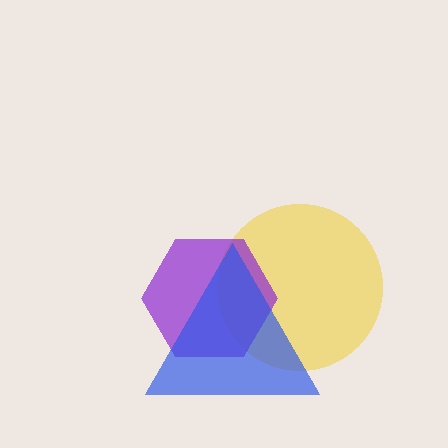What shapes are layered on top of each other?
The layered shapes are: a yellow circle, a purple hexagon, a blue triangle.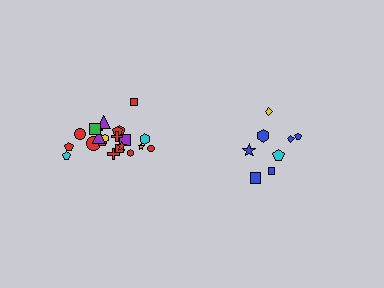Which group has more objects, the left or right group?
The left group.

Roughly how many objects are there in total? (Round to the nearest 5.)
Roughly 30 objects in total.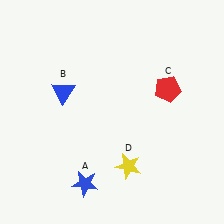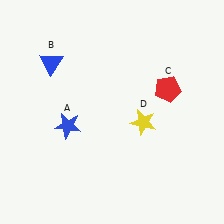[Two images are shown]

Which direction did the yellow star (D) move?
The yellow star (D) moved up.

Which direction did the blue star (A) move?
The blue star (A) moved up.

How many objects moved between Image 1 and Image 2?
3 objects moved between the two images.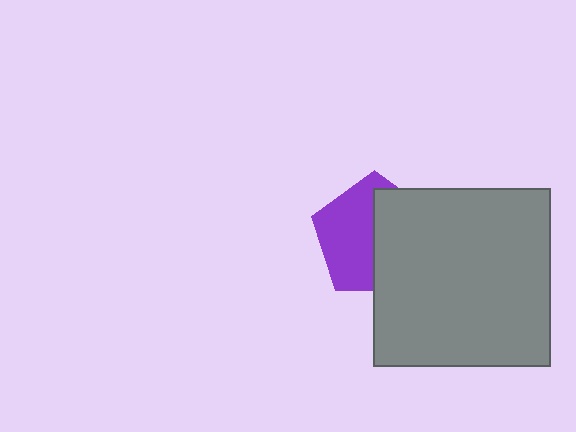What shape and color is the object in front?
The object in front is a gray square.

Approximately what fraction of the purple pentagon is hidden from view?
Roughly 49% of the purple pentagon is hidden behind the gray square.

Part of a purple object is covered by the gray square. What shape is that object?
It is a pentagon.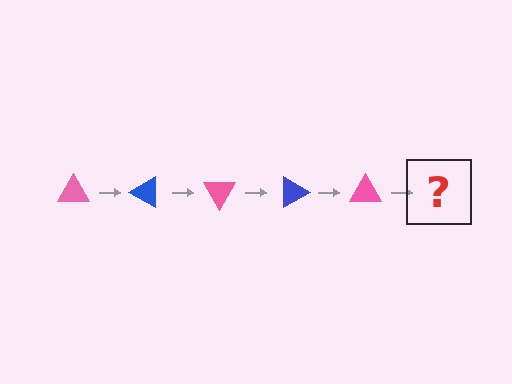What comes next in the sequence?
The next element should be a blue triangle, rotated 150 degrees from the start.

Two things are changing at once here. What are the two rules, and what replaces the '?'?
The two rules are that it rotates 30 degrees each step and the color cycles through pink and blue. The '?' should be a blue triangle, rotated 150 degrees from the start.